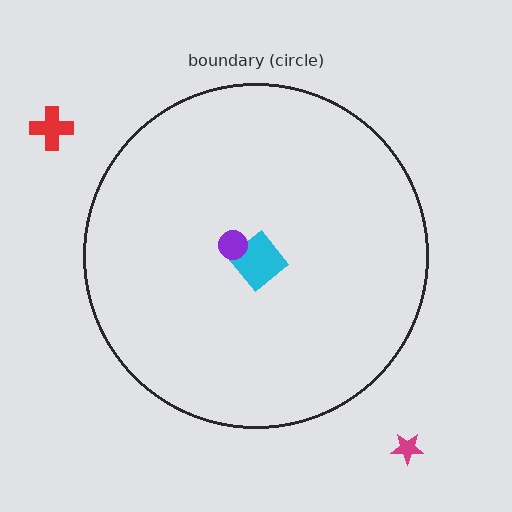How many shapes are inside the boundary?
2 inside, 2 outside.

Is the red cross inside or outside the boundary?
Outside.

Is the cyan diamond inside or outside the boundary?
Inside.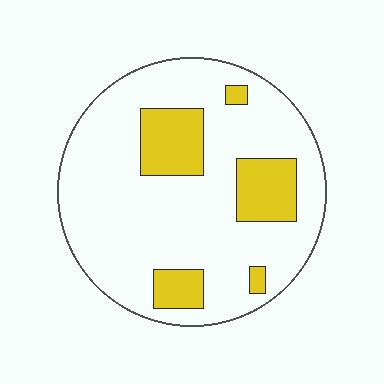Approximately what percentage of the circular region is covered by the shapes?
Approximately 20%.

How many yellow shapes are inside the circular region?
5.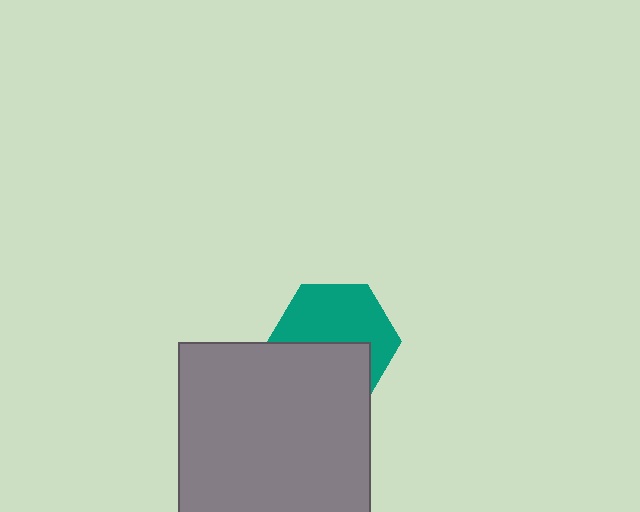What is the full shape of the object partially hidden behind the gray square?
The partially hidden object is a teal hexagon.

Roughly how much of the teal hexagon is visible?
About half of it is visible (roughly 57%).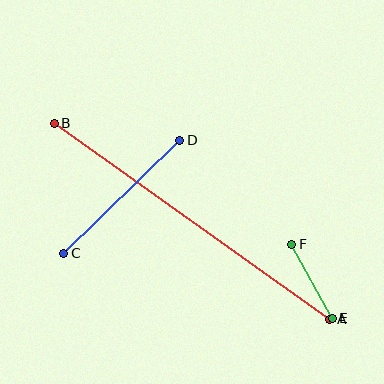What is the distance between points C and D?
The distance is approximately 162 pixels.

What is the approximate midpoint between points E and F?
The midpoint is at approximately (312, 281) pixels.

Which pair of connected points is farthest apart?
Points A and B are farthest apart.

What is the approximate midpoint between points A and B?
The midpoint is at approximately (192, 221) pixels.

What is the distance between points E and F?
The distance is approximately 84 pixels.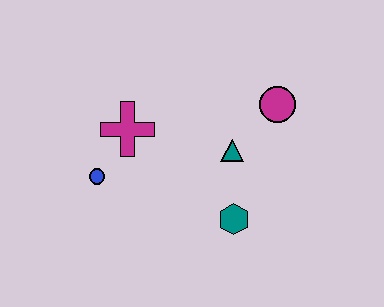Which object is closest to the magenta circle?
The teal triangle is closest to the magenta circle.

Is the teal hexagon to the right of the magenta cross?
Yes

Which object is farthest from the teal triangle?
The blue circle is farthest from the teal triangle.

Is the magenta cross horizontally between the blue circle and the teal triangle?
Yes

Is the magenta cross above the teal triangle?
Yes